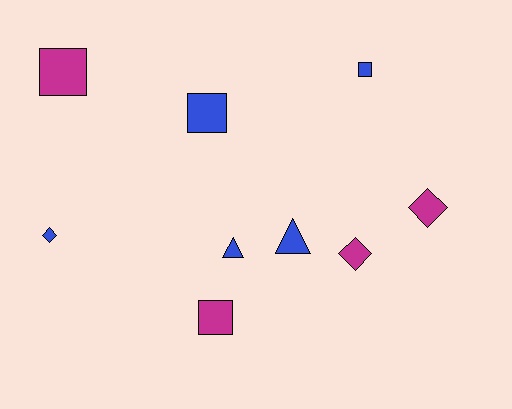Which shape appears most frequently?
Square, with 4 objects.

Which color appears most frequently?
Blue, with 5 objects.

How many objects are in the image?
There are 9 objects.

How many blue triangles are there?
There are 2 blue triangles.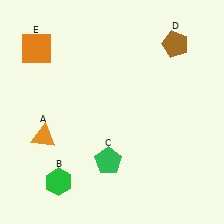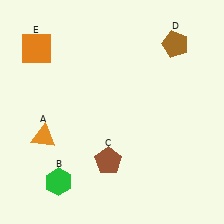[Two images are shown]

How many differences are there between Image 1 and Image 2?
There is 1 difference between the two images.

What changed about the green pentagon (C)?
In Image 1, C is green. In Image 2, it changed to brown.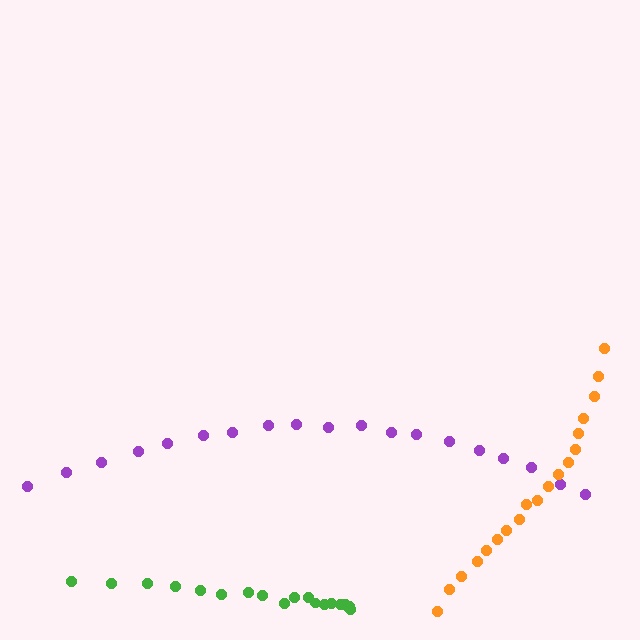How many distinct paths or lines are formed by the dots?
There are 3 distinct paths.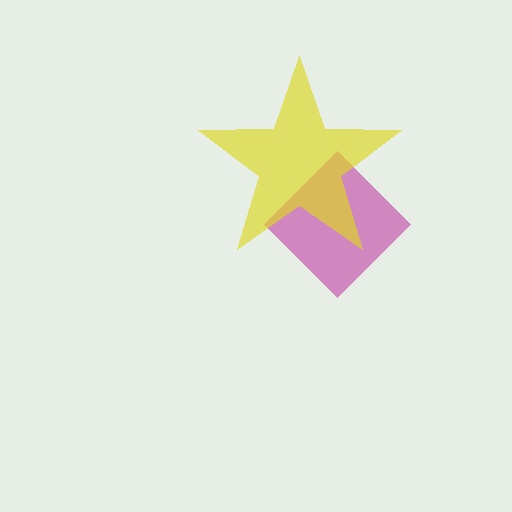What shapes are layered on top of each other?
The layered shapes are: a magenta diamond, a yellow star.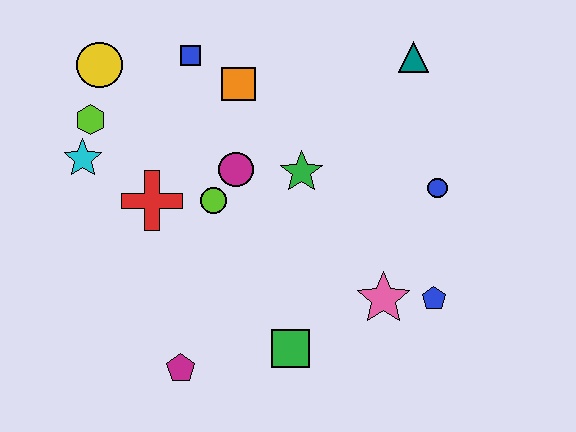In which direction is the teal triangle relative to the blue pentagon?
The teal triangle is above the blue pentagon.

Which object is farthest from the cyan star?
The blue pentagon is farthest from the cyan star.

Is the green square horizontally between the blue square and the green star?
Yes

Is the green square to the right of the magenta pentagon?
Yes